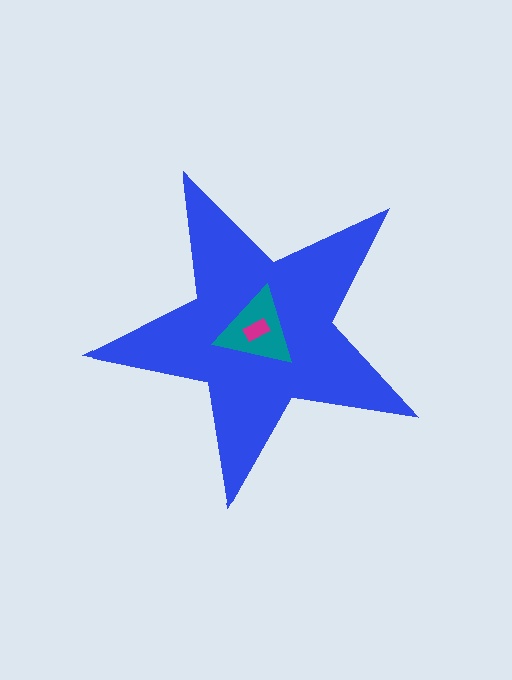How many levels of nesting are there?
3.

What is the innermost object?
The magenta rectangle.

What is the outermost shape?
The blue star.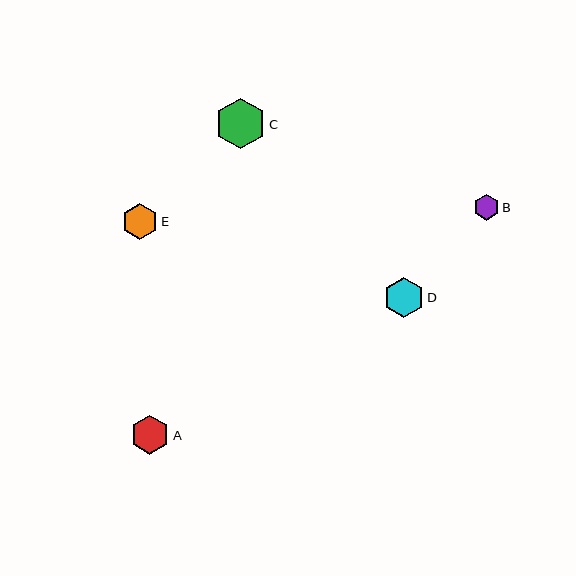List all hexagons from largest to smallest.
From largest to smallest: C, D, A, E, B.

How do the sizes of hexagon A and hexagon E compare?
Hexagon A and hexagon E are approximately the same size.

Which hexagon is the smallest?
Hexagon B is the smallest with a size of approximately 26 pixels.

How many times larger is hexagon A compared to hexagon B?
Hexagon A is approximately 1.5 times the size of hexagon B.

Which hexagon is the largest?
Hexagon C is the largest with a size of approximately 51 pixels.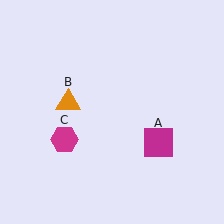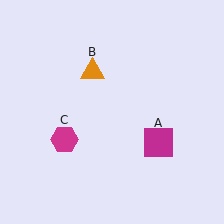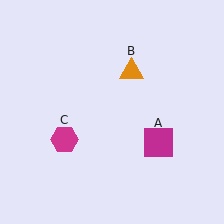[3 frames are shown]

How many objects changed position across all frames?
1 object changed position: orange triangle (object B).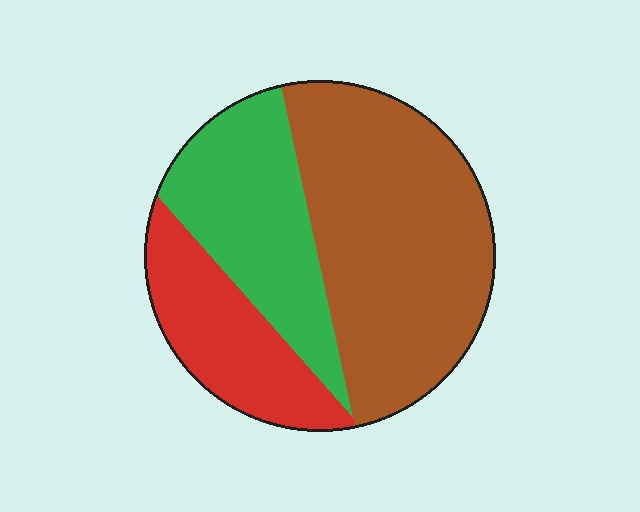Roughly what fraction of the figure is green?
Green takes up between a quarter and a half of the figure.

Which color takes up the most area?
Brown, at roughly 50%.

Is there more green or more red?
Green.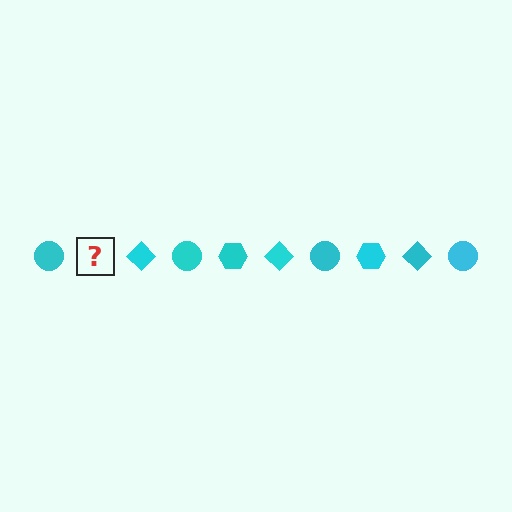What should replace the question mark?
The question mark should be replaced with a cyan hexagon.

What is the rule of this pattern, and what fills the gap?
The rule is that the pattern cycles through circle, hexagon, diamond shapes in cyan. The gap should be filled with a cyan hexagon.